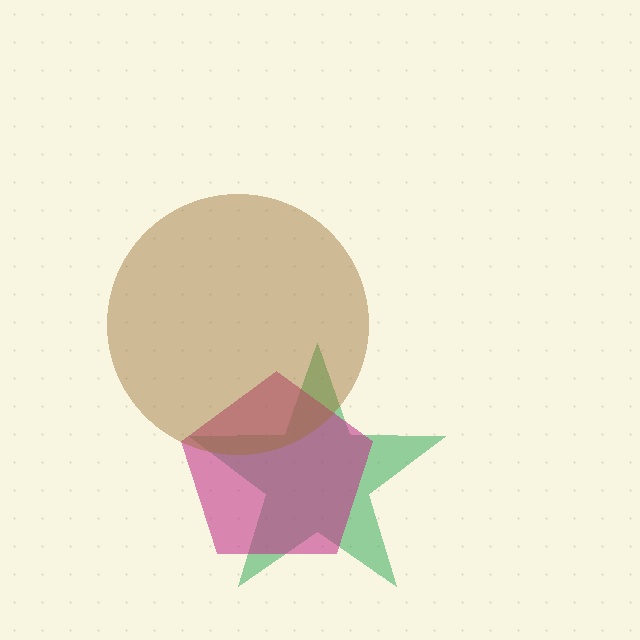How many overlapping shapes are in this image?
There are 3 overlapping shapes in the image.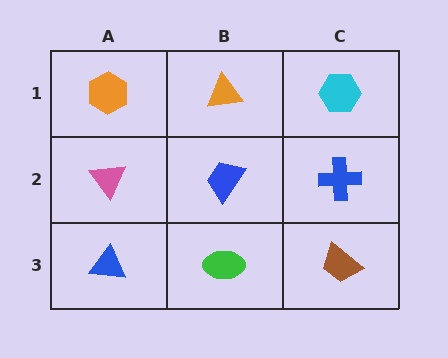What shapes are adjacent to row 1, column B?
A blue trapezoid (row 2, column B), an orange hexagon (row 1, column A), a cyan hexagon (row 1, column C).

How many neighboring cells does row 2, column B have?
4.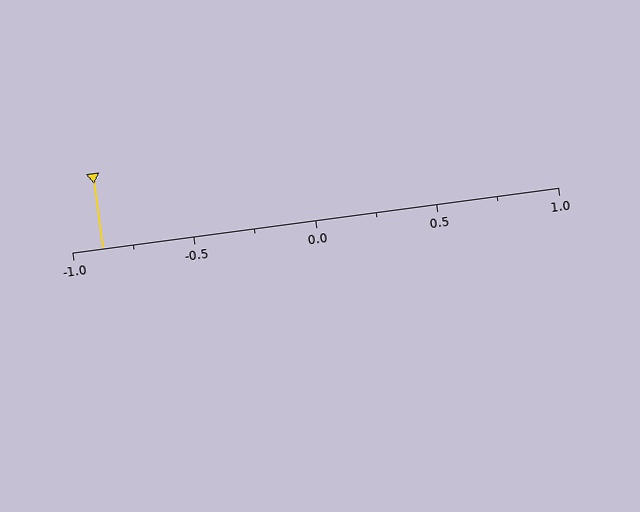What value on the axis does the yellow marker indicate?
The marker indicates approximately -0.88.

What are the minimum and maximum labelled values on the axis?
The axis runs from -1.0 to 1.0.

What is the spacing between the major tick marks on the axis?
The major ticks are spaced 0.5 apart.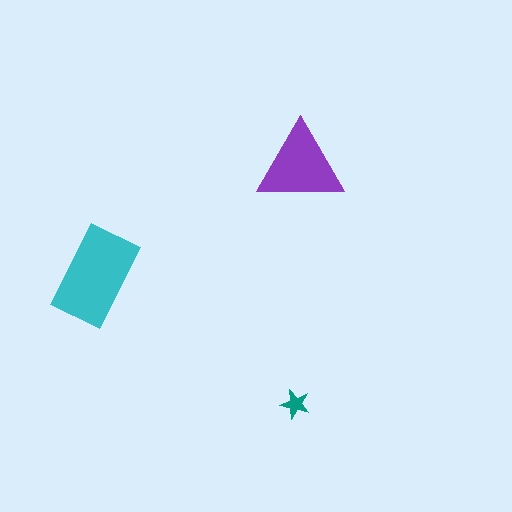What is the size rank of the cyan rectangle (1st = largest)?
1st.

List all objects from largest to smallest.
The cyan rectangle, the purple triangle, the teal star.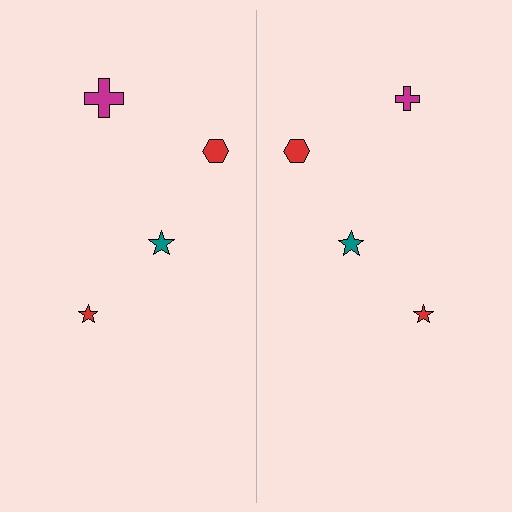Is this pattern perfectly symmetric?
No, the pattern is not perfectly symmetric. The magenta cross on the right side has a different size than its mirror counterpart.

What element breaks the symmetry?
The magenta cross on the right side has a different size than its mirror counterpart.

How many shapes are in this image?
There are 8 shapes in this image.